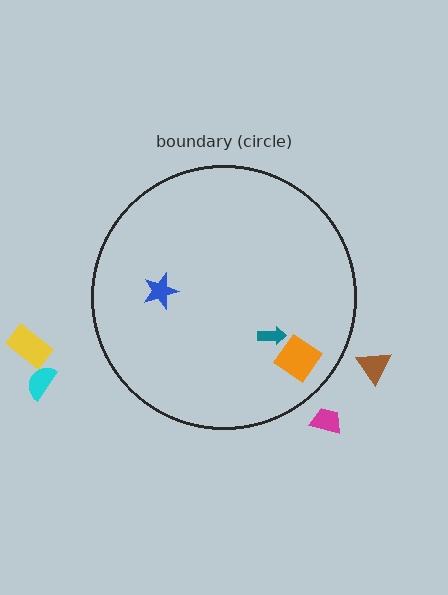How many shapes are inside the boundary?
3 inside, 4 outside.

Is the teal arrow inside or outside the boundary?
Inside.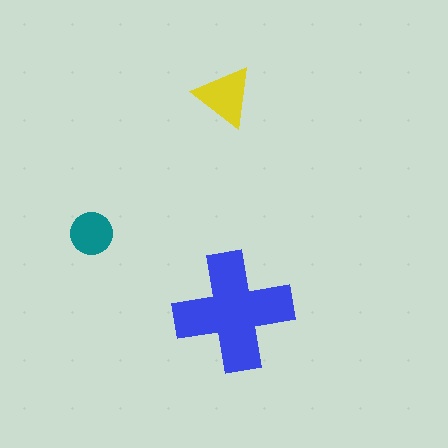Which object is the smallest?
The teal circle.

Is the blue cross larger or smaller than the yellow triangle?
Larger.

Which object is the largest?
The blue cross.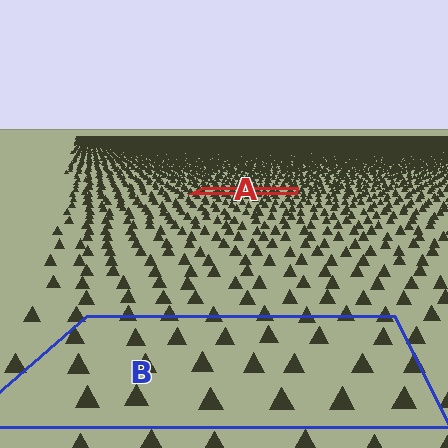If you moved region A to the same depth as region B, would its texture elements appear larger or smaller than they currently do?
They would appear larger. At a closer depth, the same texture elements are projected at a bigger on-screen size.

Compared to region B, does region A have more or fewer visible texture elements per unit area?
Region A has more texture elements per unit area — they are packed more densely because it is farther away.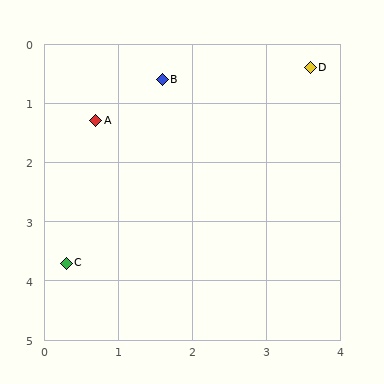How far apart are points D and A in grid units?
Points D and A are about 3.0 grid units apart.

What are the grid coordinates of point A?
Point A is at approximately (0.7, 1.3).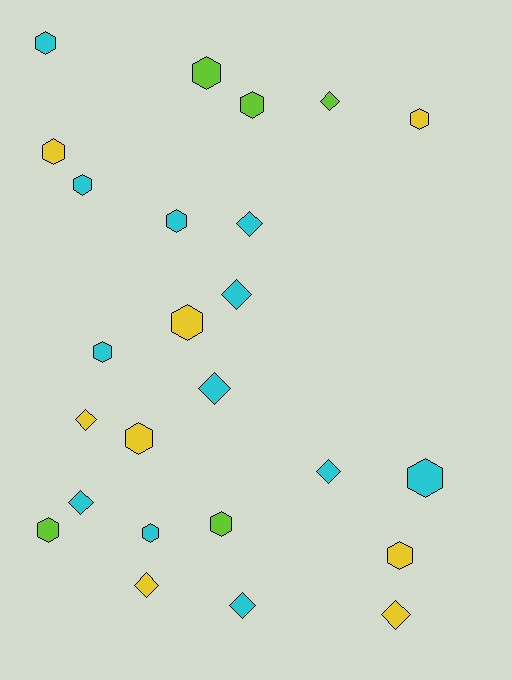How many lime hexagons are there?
There are 4 lime hexagons.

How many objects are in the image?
There are 25 objects.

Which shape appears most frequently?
Hexagon, with 15 objects.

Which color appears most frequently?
Cyan, with 12 objects.